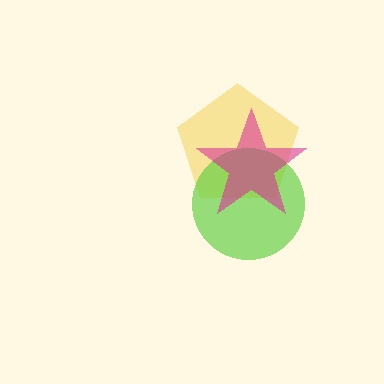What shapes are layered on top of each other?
The layered shapes are: a yellow pentagon, a lime circle, a magenta star.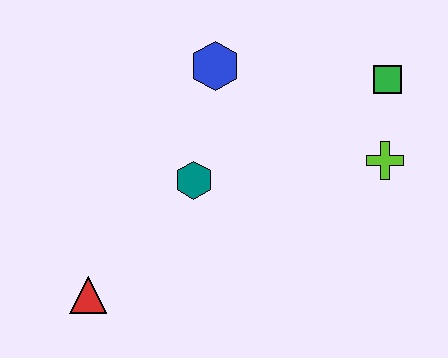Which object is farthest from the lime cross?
The red triangle is farthest from the lime cross.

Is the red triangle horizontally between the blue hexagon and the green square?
No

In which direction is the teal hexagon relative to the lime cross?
The teal hexagon is to the left of the lime cross.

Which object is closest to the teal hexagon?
The blue hexagon is closest to the teal hexagon.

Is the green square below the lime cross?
No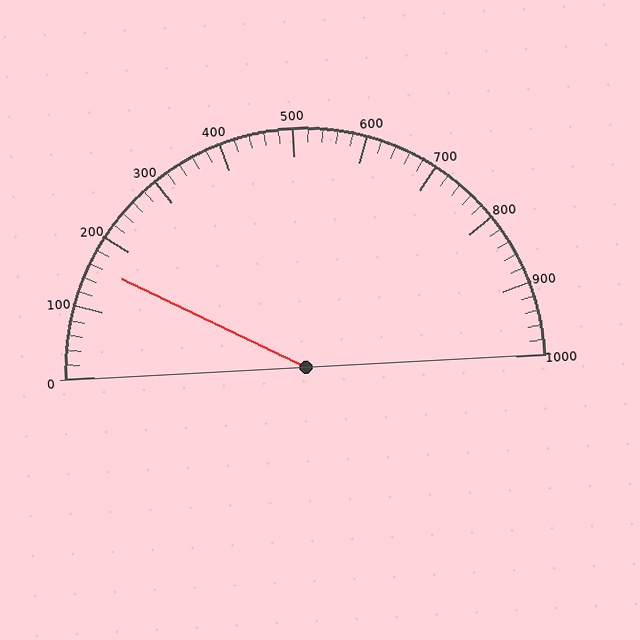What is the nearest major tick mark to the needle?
The nearest major tick mark is 200.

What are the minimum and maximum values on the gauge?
The gauge ranges from 0 to 1000.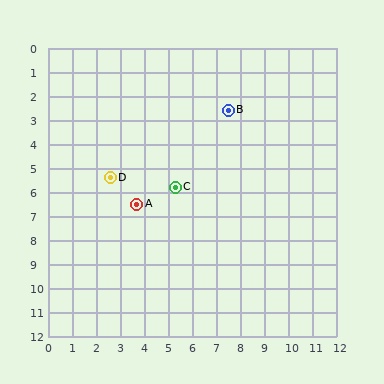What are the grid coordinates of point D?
Point D is at approximately (2.6, 5.4).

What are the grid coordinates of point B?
Point B is at approximately (7.5, 2.6).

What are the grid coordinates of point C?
Point C is at approximately (5.3, 5.8).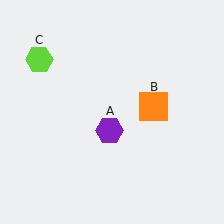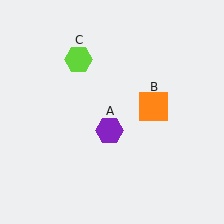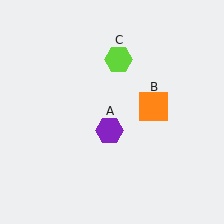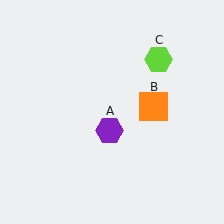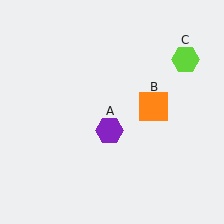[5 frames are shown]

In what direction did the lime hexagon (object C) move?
The lime hexagon (object C) moved right.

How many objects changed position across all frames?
1 object changed position: lime hexagon (object C).